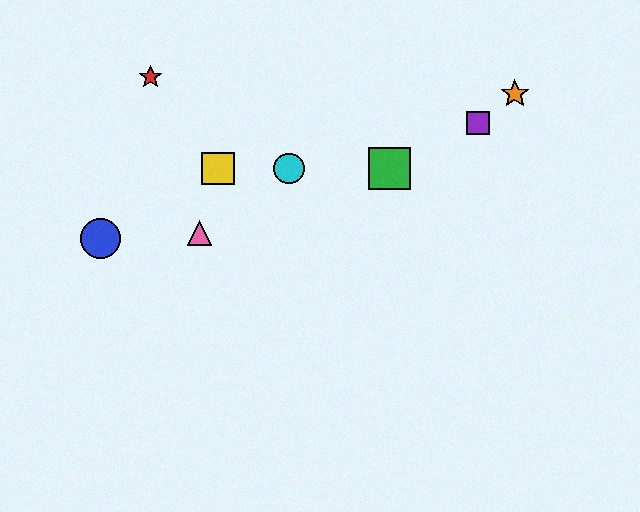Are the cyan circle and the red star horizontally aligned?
No, the cyan circle is at y≈169 and the red star is at y≈77.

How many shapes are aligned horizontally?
3 shapes (the green square, the yellow square, the cyan circle) are aligned horizontally.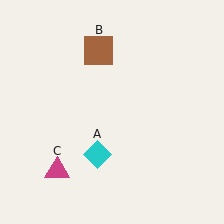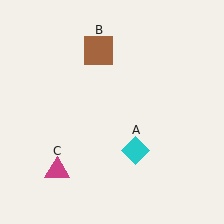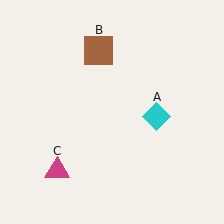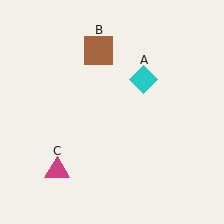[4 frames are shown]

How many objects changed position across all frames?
1 object changed position: cyan diamond (object A).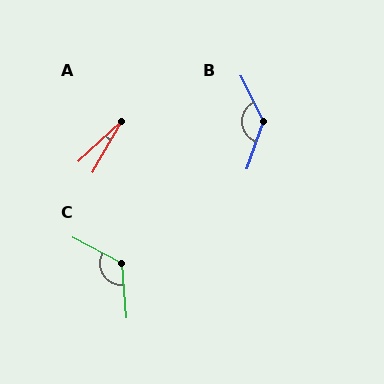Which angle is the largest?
B, at approximately 136 degrees.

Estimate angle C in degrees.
Approximately 122 degrees.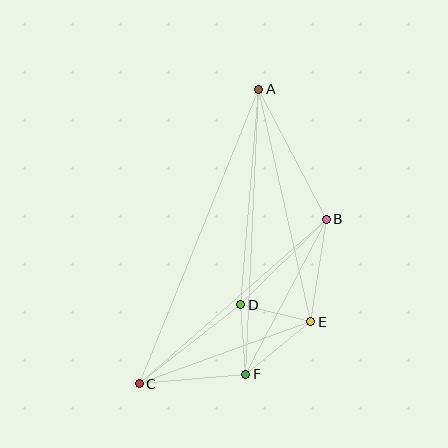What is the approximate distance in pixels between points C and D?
The distance between C and D is approximately 129 pixels.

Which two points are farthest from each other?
Points A and C are farthest from each other.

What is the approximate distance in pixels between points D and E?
The distance between D and E is approximately 72 pixels.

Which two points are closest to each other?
Points D and F are closest to each other.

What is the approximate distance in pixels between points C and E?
The distance between C and E is approximately 182 pixels.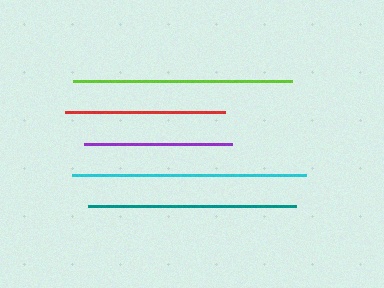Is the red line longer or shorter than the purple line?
The red line is longer than the purple line.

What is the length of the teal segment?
The teal segment is approximately 208 pixels long.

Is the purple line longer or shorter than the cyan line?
The cyan line is longer than the purple line.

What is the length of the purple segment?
The purple segment is approximately 148 pixels long.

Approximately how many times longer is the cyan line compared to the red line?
The cyan line is approximately 1.5 times the length of the red line.